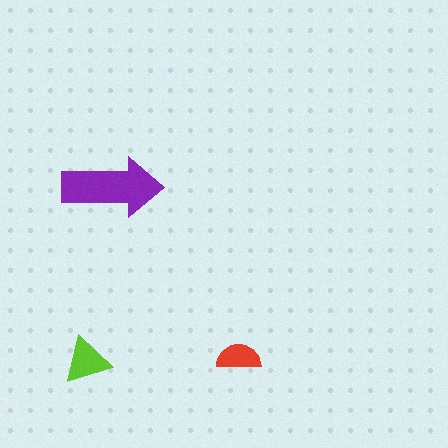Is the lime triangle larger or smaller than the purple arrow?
Smaller.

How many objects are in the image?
There are 3 objects in the image.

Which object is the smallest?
The red semicircle.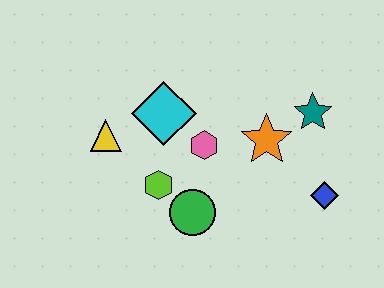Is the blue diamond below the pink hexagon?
Yes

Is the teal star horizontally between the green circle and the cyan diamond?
No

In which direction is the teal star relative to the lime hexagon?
The teal star is to the right of the lime hexagon.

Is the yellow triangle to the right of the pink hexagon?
No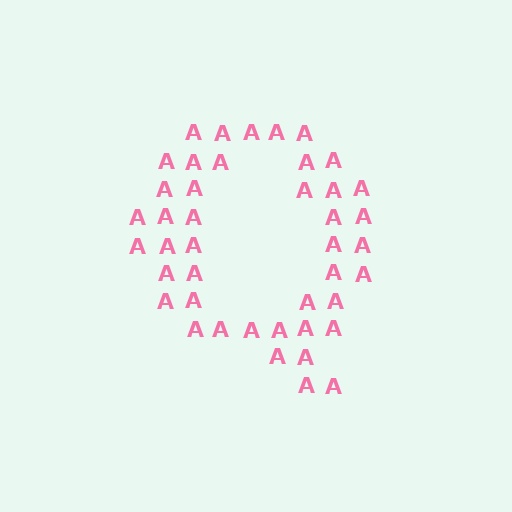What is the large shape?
The large shape is the letter Q.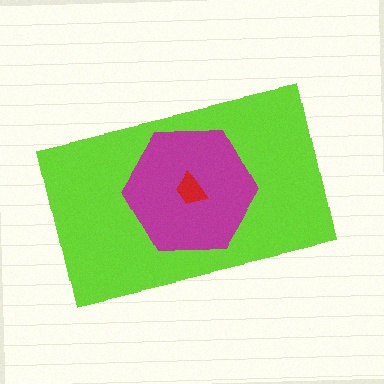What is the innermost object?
The red trapezoid.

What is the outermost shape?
The lime rectangle.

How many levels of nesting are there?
3.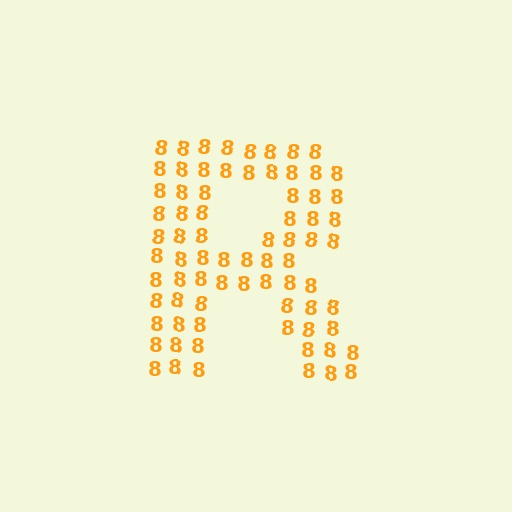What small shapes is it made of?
It is made of small digit 8's.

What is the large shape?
The large shape is the letter R.